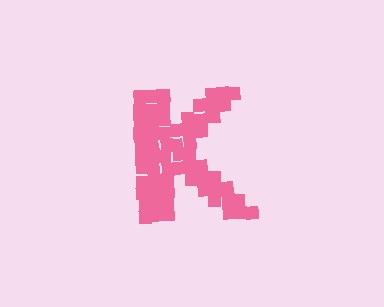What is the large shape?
The large shape is the letter K.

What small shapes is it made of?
It is made of small squares.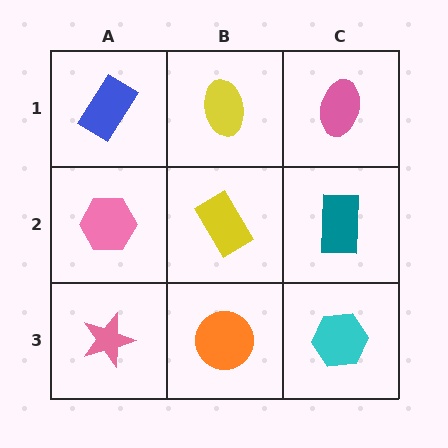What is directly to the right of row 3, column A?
An orange circle.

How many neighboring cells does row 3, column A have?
2.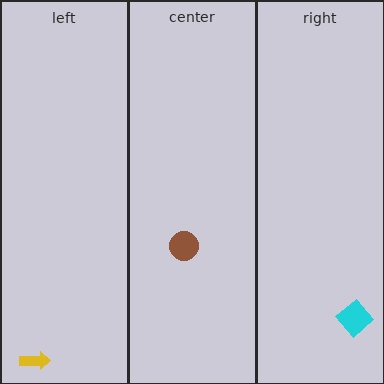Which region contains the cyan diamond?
The right region.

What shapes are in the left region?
The yellow arrow.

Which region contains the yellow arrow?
The left region.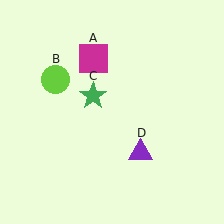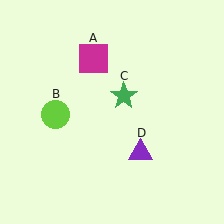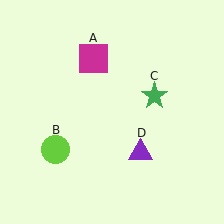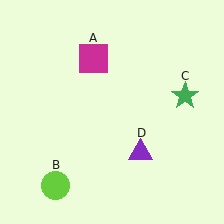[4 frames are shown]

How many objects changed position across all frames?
2 objects changed position: lime circle (object B), green star (object C).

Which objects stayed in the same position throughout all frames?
Magenta square (object A) and purple triangle (object D) remained stationary.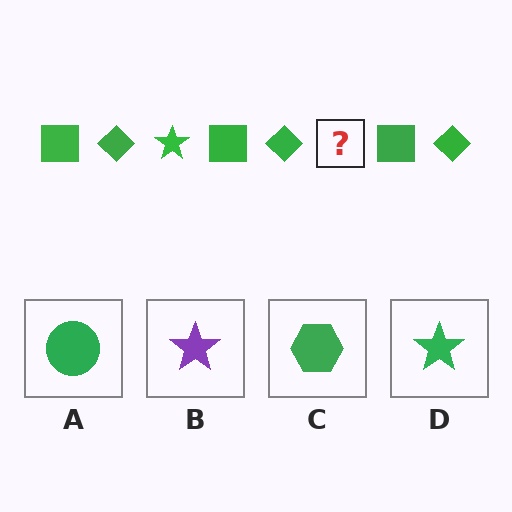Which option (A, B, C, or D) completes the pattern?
D.